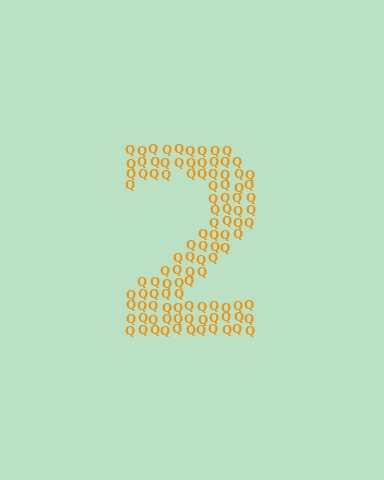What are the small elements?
The small elements are letter Q's.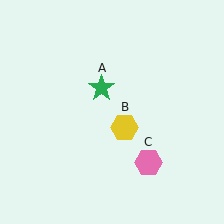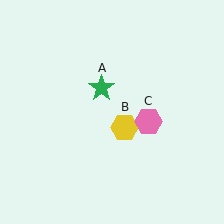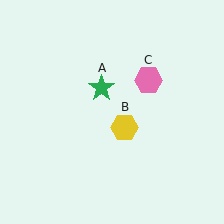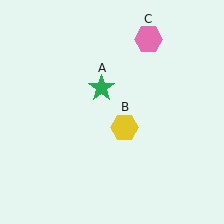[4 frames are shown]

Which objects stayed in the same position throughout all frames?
Green star (object A) and yellow hexagon (object B) remained stationary.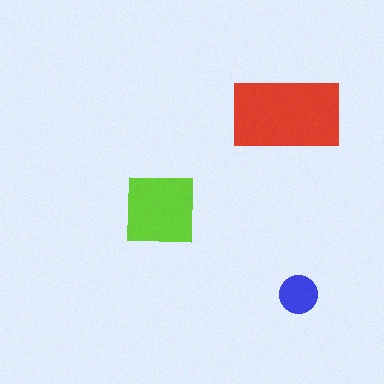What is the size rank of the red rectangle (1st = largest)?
1st.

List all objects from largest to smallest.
The red rectangle, the lime square, the blue circle.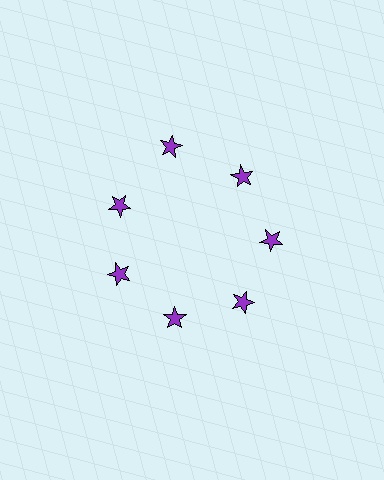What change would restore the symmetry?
The symmetry would be restored by moving it inward, back onto the ring so that all 7 stars sit at equal angles and equal distance from the center.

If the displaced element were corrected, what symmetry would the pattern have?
It would have 7-fold rotational symmetry — the pattern would map onto itself every 51 degrees.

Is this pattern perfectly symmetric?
No. The 7 purple stars are arranged in a ring, but one element near the 12 o'clock position is pushed outward from the center, breaking the 7-fold rotational symmetry.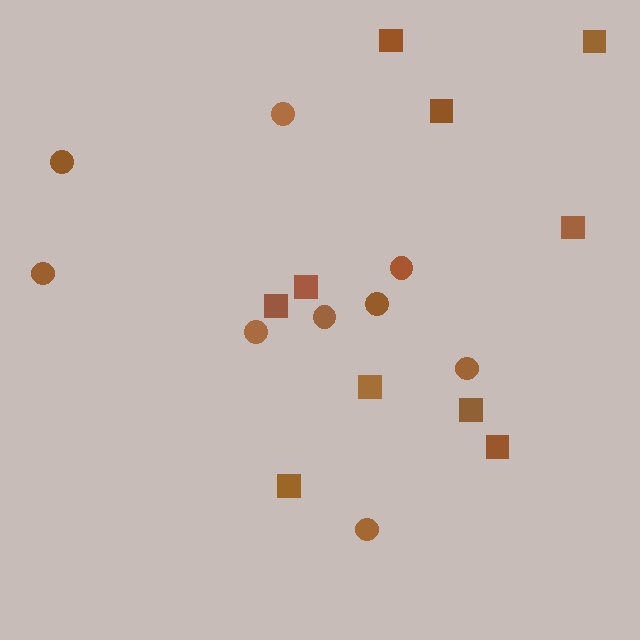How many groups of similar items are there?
There are 2 groups: one group of circles (9) and one group of squares (10).